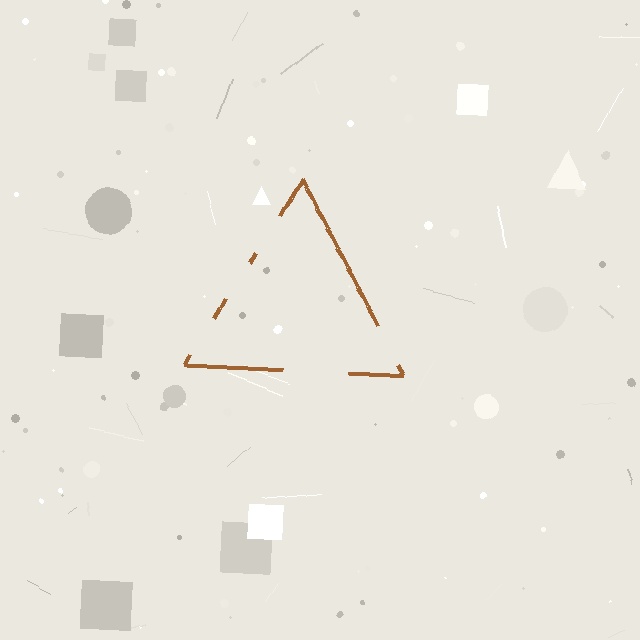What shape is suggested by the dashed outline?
The dashed outline suggests a triangle.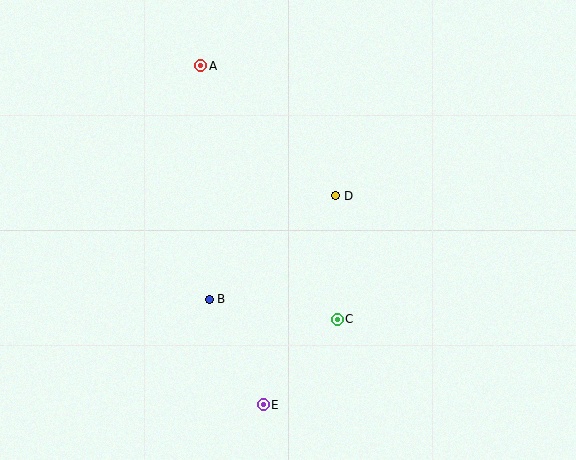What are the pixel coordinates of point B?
Point B is at (209, 299).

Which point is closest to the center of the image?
Point D at (336, 196) is closest to the center.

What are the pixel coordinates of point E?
Point E is at (263, 405).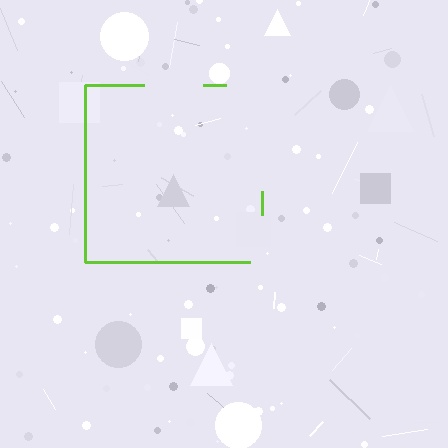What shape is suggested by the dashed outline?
The dashed outline suggests a square.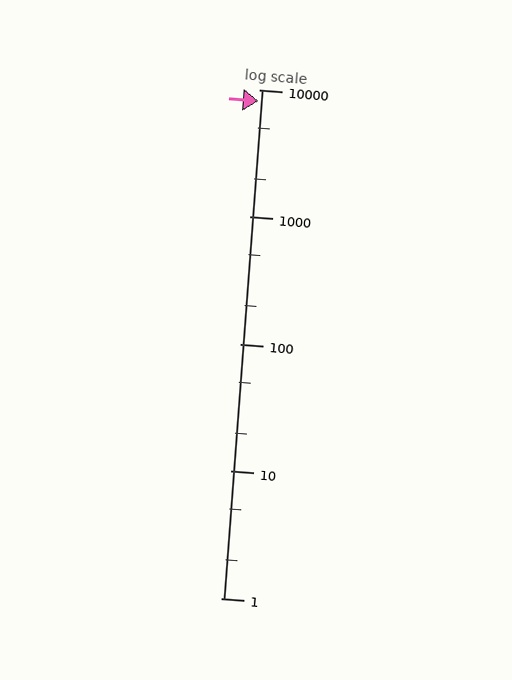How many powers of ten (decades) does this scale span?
The scale spans 4 decades, from 1 to 10000.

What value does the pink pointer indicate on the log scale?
The pointer indicates approximately 8100.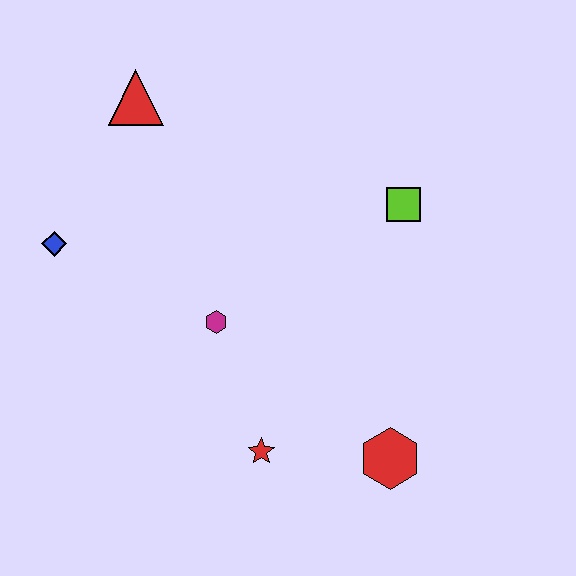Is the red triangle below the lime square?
No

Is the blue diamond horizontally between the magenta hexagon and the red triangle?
No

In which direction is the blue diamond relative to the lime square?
The blue diamond is to the left of the lime square.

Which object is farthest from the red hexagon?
The red triangle is farthest from the red hexagon.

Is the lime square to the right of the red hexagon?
Yes